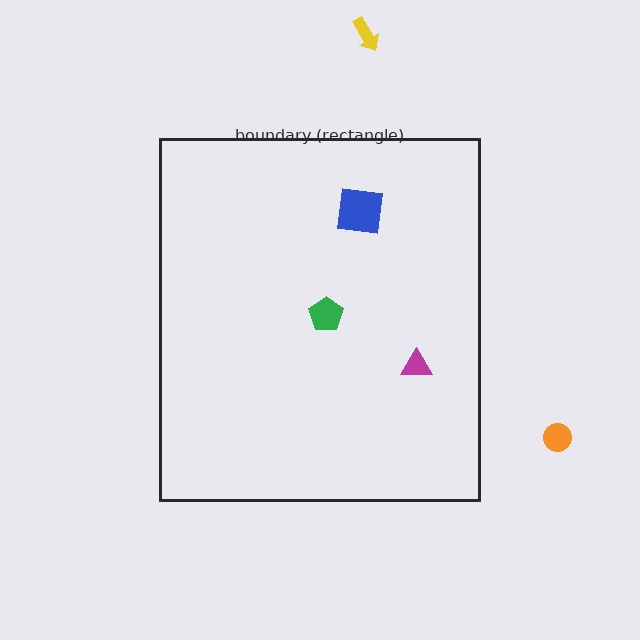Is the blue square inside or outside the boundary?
Inside.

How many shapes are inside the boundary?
3 inside, 2 outside.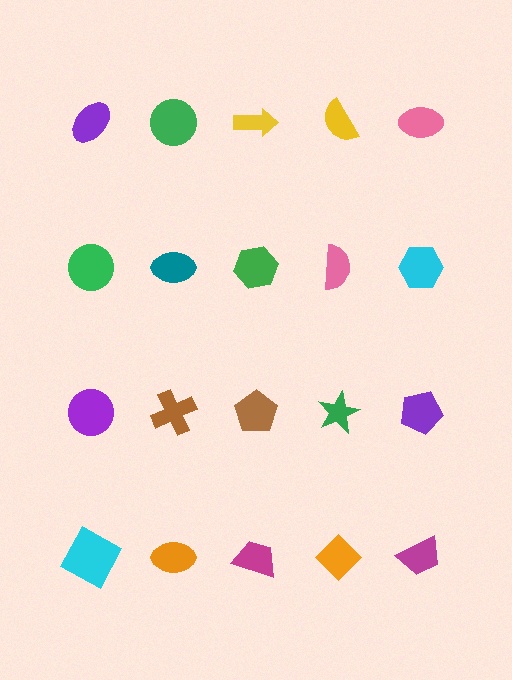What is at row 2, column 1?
A green circle.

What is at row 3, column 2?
A brown cross.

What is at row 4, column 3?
A magenta trapezoid.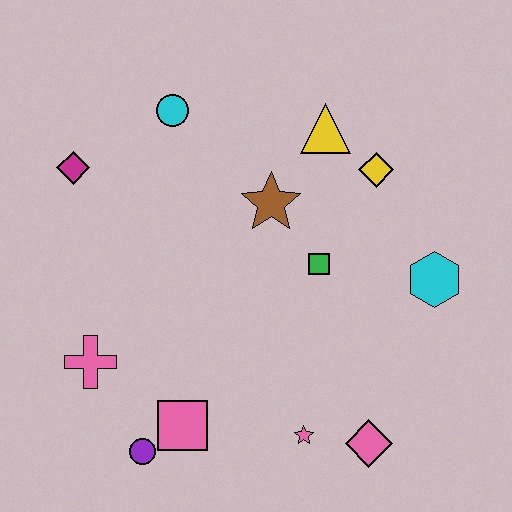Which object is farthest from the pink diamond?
The magenta diamond is farthest from the pink diamond.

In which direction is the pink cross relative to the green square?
The pink cross is to the left of the green square.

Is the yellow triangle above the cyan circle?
No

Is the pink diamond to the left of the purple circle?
No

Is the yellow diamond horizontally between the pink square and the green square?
No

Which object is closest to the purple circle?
The pink square is closest to the purple circle.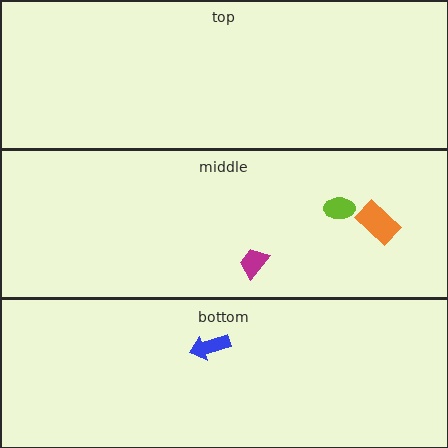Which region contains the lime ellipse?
The middle region.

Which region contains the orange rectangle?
The middle region.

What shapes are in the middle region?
The magenta trapezoid, the lime ellipse, the orange rectangle.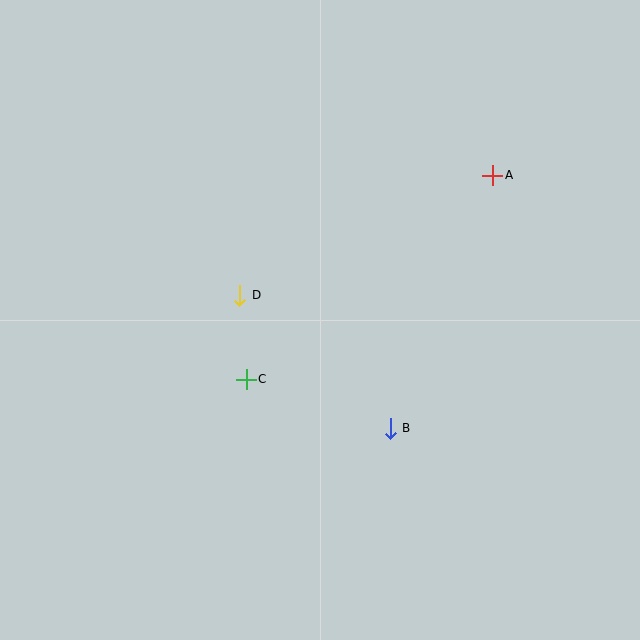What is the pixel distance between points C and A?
The distance between C and A is 320 pixels.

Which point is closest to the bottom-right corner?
Point B is closest to the bottom-right corner.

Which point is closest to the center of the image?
Point D at (240, 295) is closest to the center.